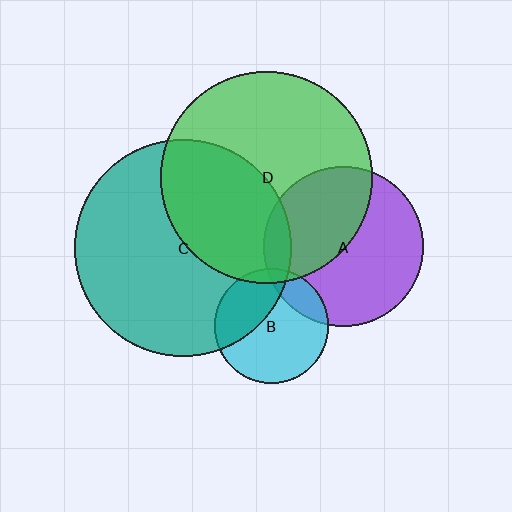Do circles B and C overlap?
Yes.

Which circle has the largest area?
Circle C (teal).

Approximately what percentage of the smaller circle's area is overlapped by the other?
Approximately 35%.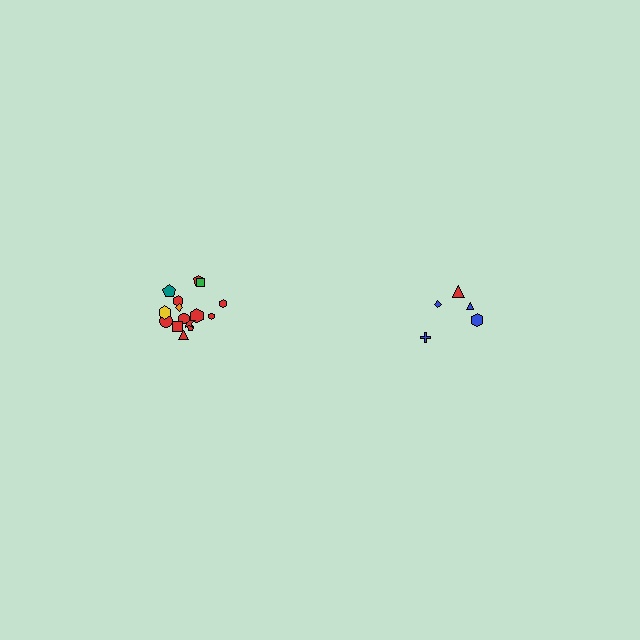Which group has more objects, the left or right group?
The left group.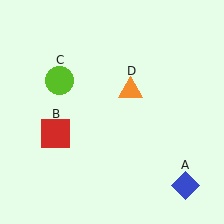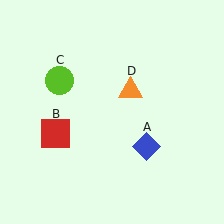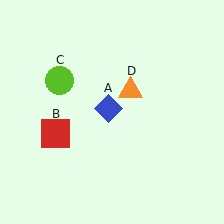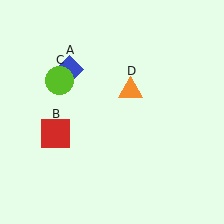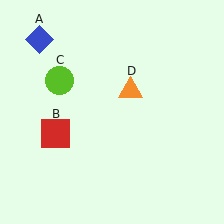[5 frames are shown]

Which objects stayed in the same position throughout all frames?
Red square (object B) and lime circle (object C) and orange triangle (object D) remained stationary.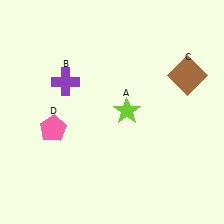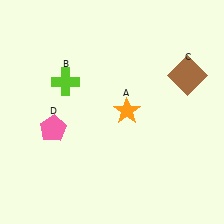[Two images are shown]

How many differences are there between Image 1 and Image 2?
There are 2 differences between the two images.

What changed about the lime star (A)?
In Image 1, A is lime. In Image 2, it changed to orange.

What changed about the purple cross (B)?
In Image 1, B is purple. In Image 2, it changed to lime.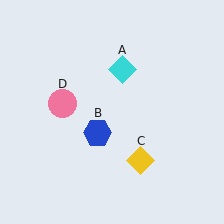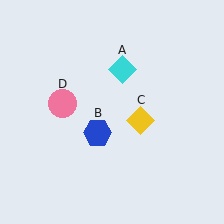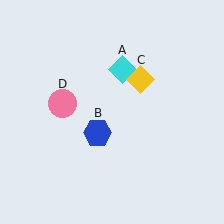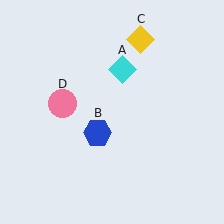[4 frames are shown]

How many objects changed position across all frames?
1 object changed position: yellow diamond (object C).